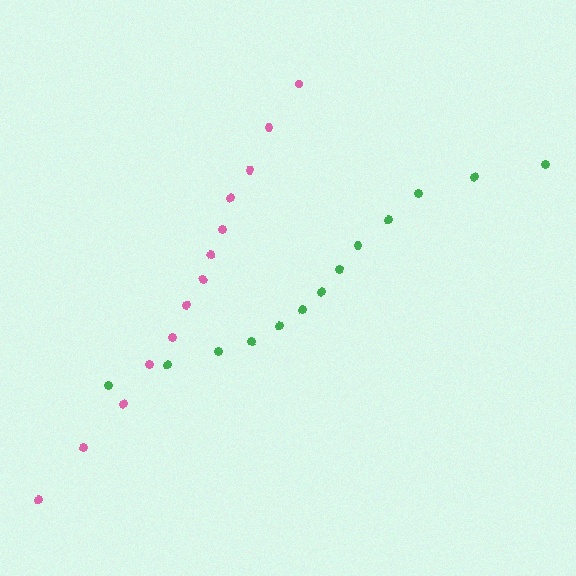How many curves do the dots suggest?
There are 2 distinct paths.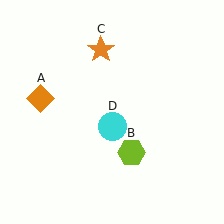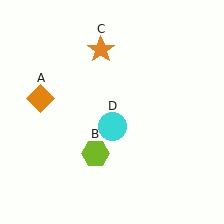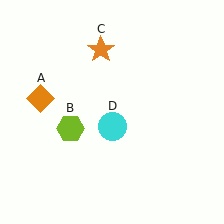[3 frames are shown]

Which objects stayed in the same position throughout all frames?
Orange diamond (object A) and orange star (object C) and cyan circle (object D) remained stationary.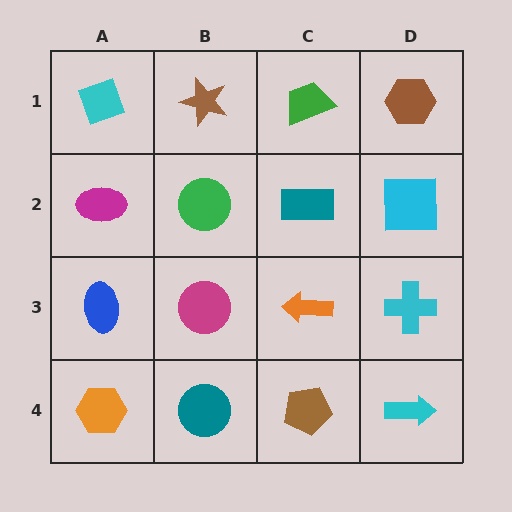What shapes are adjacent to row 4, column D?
A cyan cross (row 3, column D), a brown pentagon (row 4, column C).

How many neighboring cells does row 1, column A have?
2.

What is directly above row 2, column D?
A brown hexagon.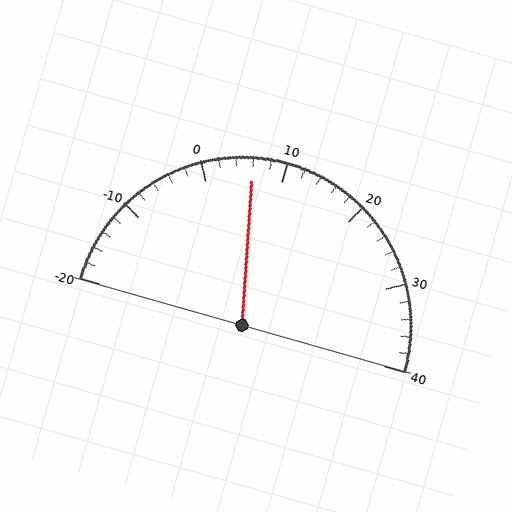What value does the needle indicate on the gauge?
The needle indicates approximately 6.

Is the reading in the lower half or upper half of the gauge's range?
The reading is in the lower half of the range (-20 to 40).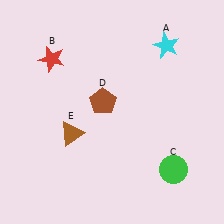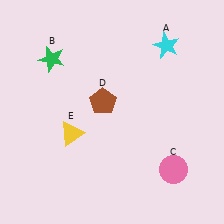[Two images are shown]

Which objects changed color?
B changed from red to green. C changed from green to pink. E changed from brown to yellow.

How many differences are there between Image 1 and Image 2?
There are 3 differences between the two images.